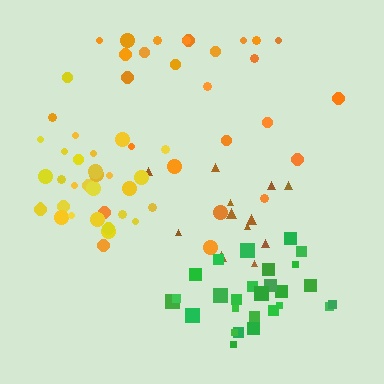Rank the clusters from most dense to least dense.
yellow, green, brown, orange.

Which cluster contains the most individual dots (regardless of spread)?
Yellow (30).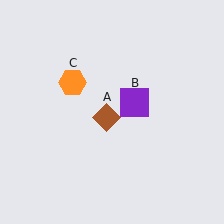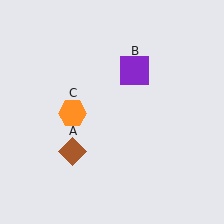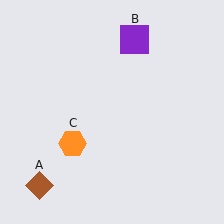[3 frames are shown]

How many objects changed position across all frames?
3 objects changed position: brown diamond (object A), purple square (object B), orange hexagon (object C).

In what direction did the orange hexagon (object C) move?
The orange hexagon (object C) moved down.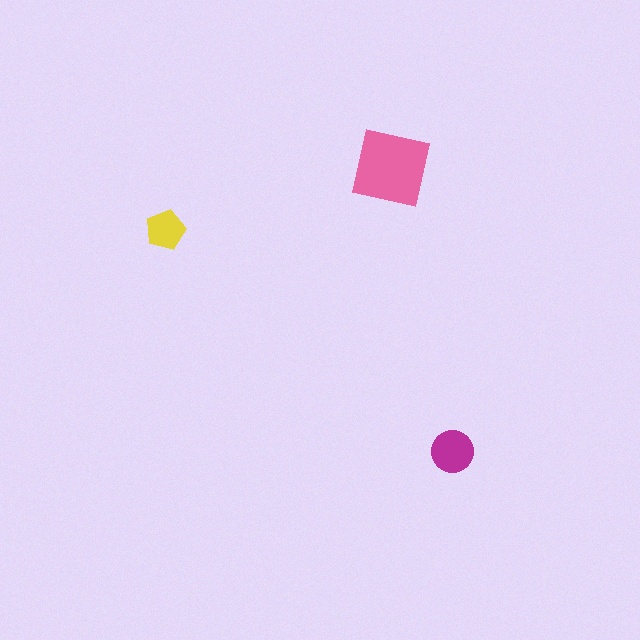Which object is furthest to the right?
The magenta circle is rightmost.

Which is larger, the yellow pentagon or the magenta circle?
The magenta circle.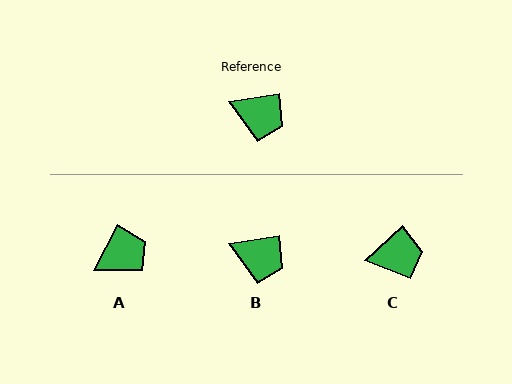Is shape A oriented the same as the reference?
No, it is off by about 54 degrees.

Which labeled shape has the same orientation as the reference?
B.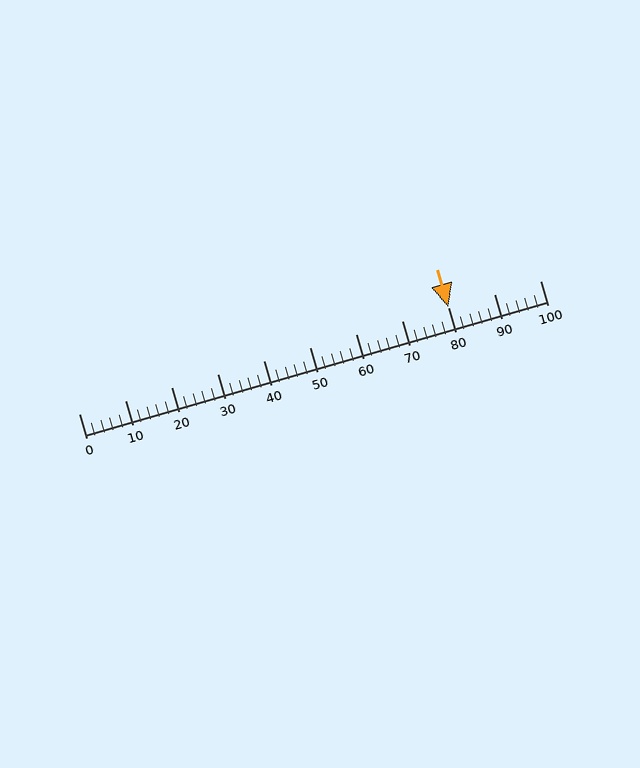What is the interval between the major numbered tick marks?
The major tick marks are spaced 10 units apart.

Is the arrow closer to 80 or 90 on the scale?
The arrow is closer to 80.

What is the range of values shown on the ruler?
The ruler shows values from 0 to 100.